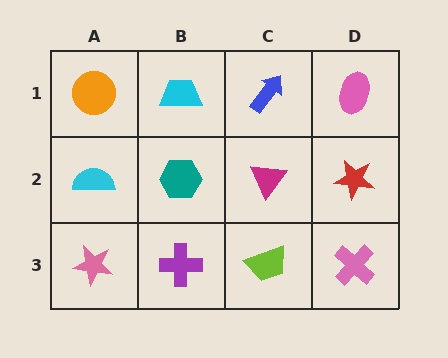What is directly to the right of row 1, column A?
A cyan trapezoid.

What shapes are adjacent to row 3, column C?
A magenta triangle (row 2, column C), a purple cross (row 3, column B), a pink cross (row 3, column D).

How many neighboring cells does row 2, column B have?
4.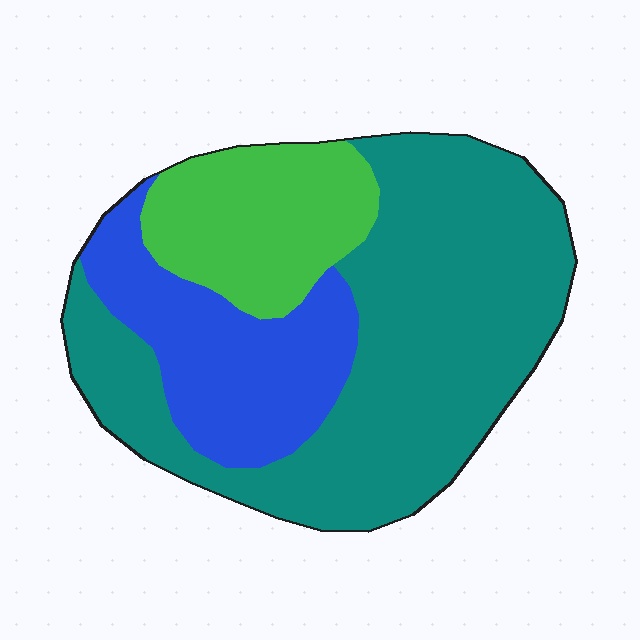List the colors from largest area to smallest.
From largest to smallest: teal, blue, green.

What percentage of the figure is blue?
Blue takes up between a sixth and a third of the figure.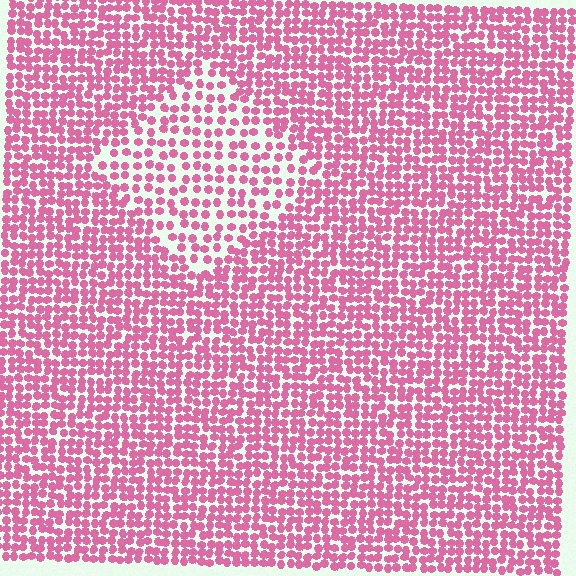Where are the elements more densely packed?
The elements are more densely packed outside the diamond boundary.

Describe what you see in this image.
The image contains small pink elements arranged at two different densities. A diamond-shaped region is visible where the elements are less densely packed than the surrounding area.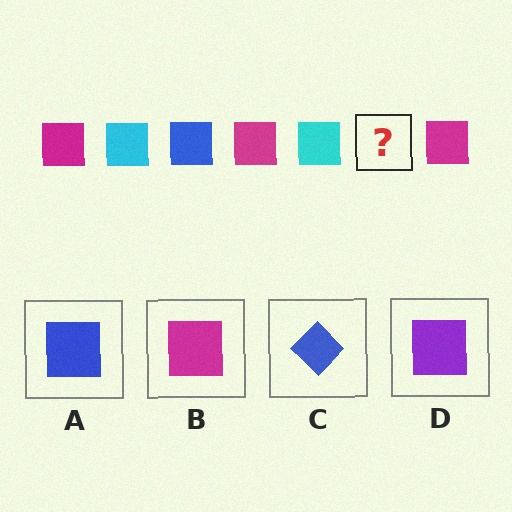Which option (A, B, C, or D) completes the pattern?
A.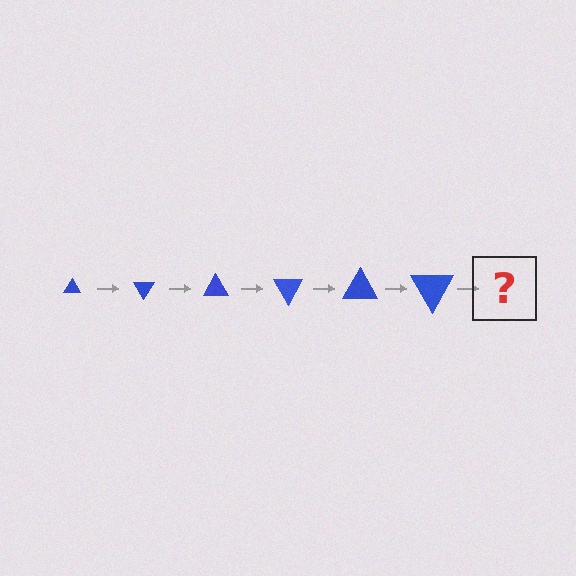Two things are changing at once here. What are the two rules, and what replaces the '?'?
The two rules are that the triangle grows larger each step and it rotates 60 degrees each step. The '?' should be a triangle, larger than the previous one and rotated 360 degrees from the start.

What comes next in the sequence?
The next element should be a triangle, larger than the previous one and rotated 360 degrees from the start.